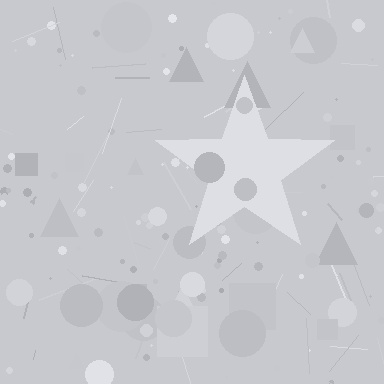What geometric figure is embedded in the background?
A star is embedded in the background.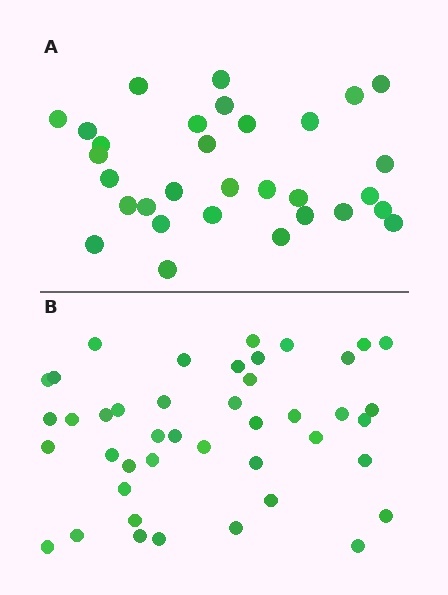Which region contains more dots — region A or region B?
Region B (the bottom region) has more dots.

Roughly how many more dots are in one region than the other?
Region B has roughly 12 or so more dots than region A.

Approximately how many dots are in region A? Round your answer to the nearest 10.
About 30 dots. (The exact count is 31, which rounds to 30.)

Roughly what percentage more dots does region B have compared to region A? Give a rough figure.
About 40% more.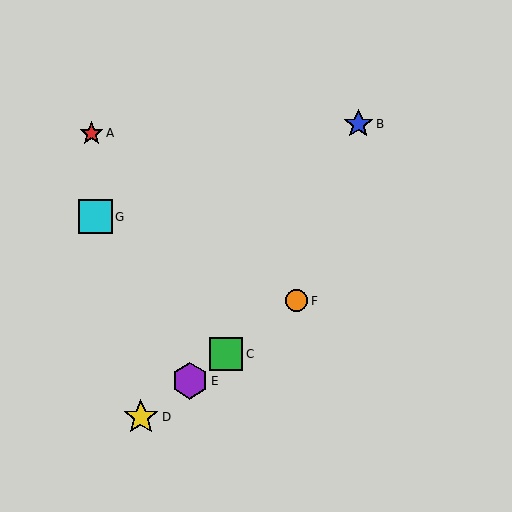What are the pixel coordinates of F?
Object F is at (297, 301).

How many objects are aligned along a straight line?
4 objects (C, D, E, F) are aligned along a straight line.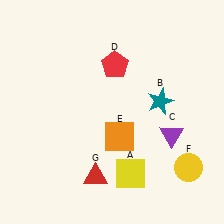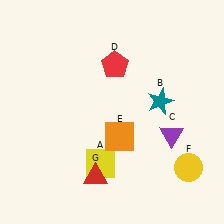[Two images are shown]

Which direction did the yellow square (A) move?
The yellow square (A) moved left.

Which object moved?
The yellow square (A) moved left.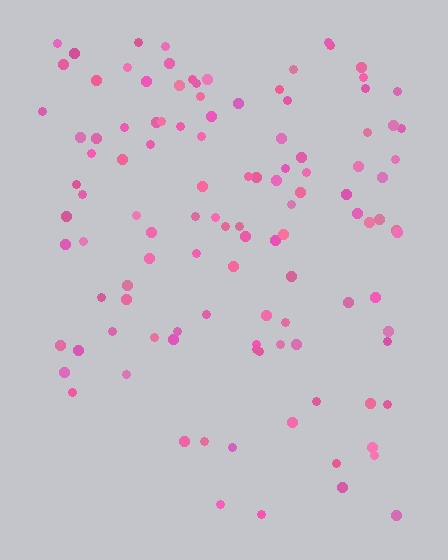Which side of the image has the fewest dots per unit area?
The bottom.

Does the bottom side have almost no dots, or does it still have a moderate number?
Still a moderate number, just noticeably fewer than the top.